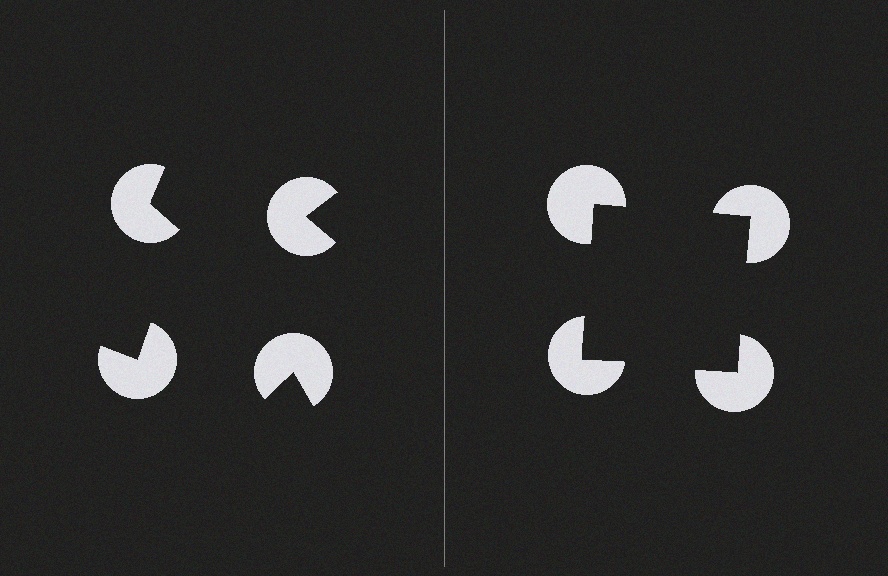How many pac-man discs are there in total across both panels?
8 — 4 on each side.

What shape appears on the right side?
An illusory square.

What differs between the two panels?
The pac-man discs are positioned identically on both sides; only the wedge orientations differ. On the right they align to a square; on the left they are misaligned.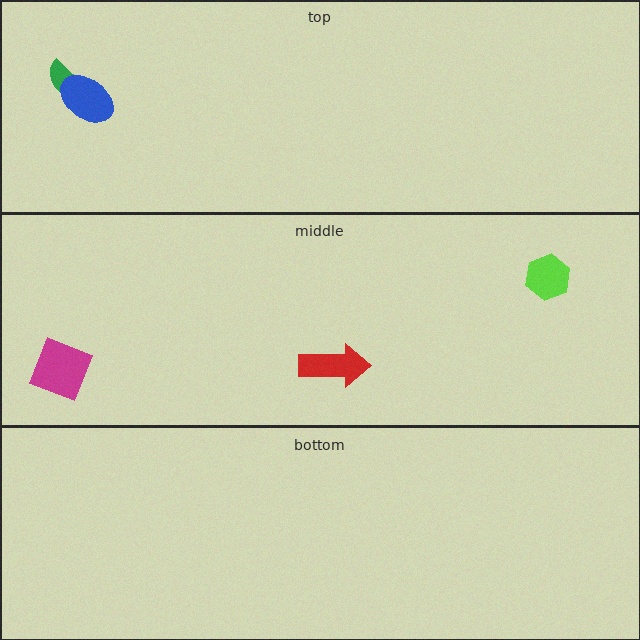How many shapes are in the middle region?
3.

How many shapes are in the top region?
2.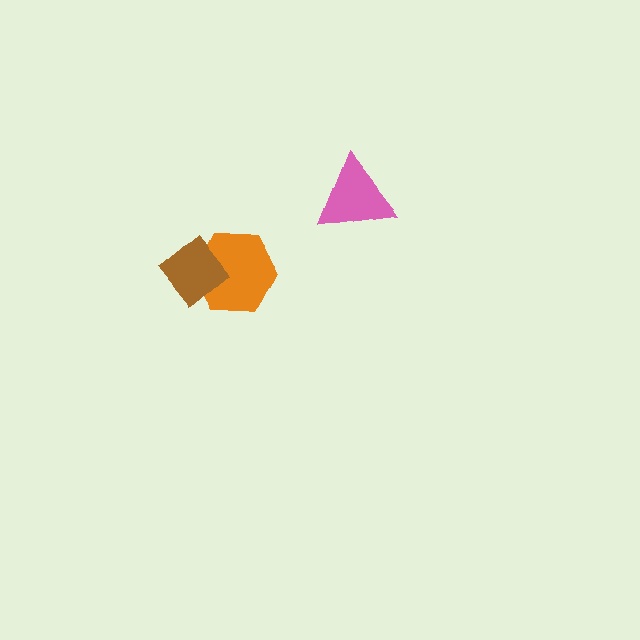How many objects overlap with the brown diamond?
1 object overlaps with the brown diamond.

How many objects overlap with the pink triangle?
0 objects overlap with the pink triangle.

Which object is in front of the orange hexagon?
The brown diamond is in front of the orange hexagon.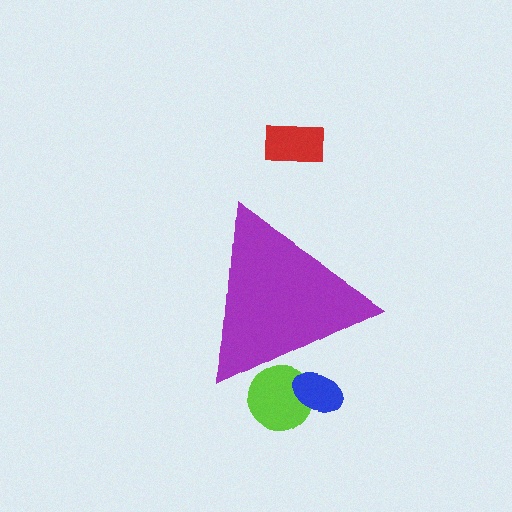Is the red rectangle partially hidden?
No, the red rectangle is fully visible.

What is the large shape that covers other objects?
A purple triangle.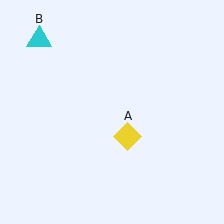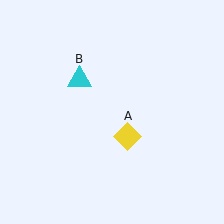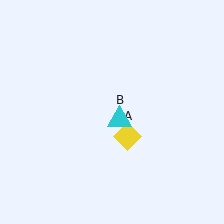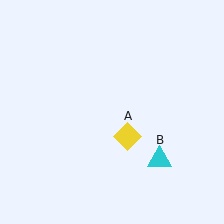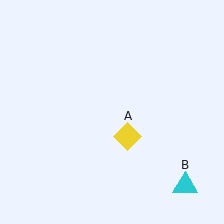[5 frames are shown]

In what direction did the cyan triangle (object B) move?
The cyan triangle (object B) moved down and to the right.